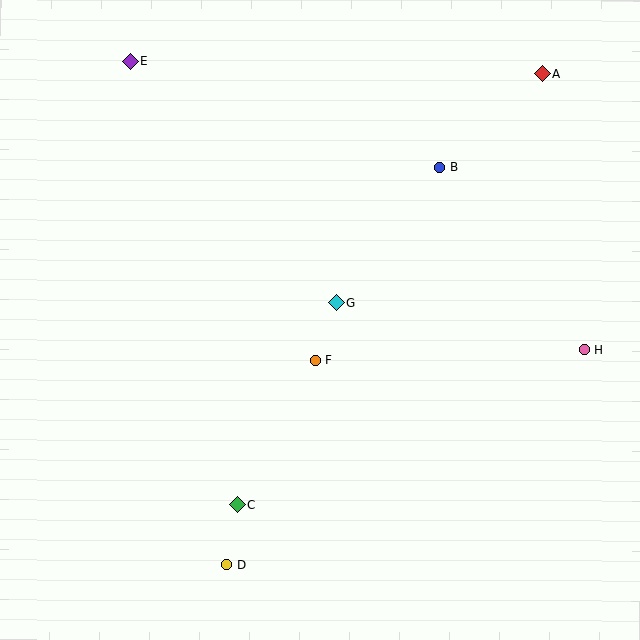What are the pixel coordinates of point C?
Point C is at (237, 504).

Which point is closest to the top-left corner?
Point E is closest to the top-left corner.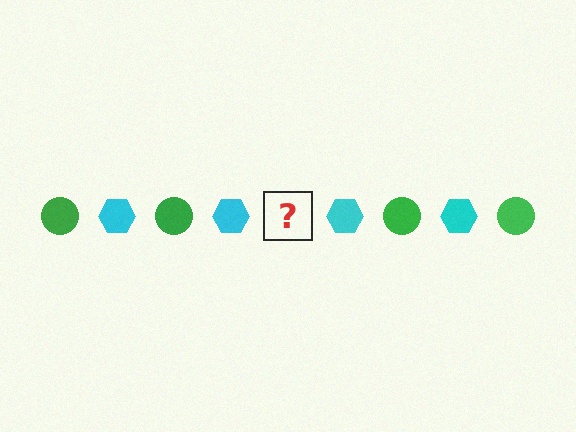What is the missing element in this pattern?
The missing element is a green circle.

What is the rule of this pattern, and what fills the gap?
The rule is that the pattern alternates between green circle and cyan hexagon. The gap should be filled with a green circle.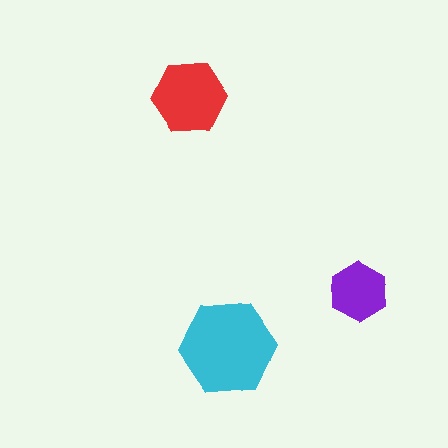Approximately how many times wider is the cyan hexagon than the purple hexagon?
About 1.5 times wider.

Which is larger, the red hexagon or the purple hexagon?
The red one.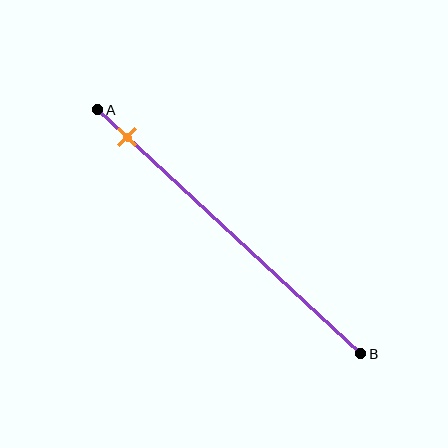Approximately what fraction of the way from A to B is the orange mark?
The orange mark is approximately 10% of the way from A to B.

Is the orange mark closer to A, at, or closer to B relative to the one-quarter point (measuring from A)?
The orange mark is closer to point A than the one-quarter point of segment AB.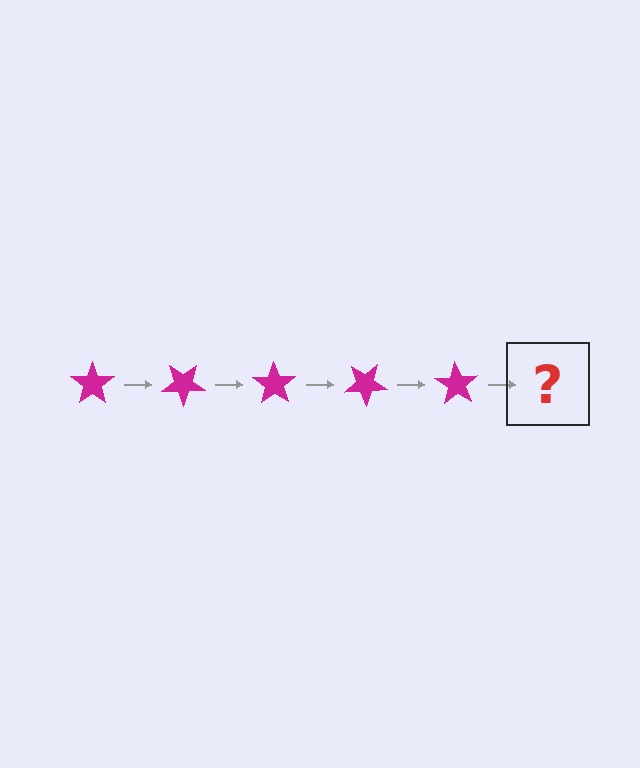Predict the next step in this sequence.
The next step is a magenta star rotated 175 degrees.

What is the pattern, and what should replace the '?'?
The pattern is that the star rotates 35 degrees each step. The '?' should be a magenta star rotated 175 degrees.